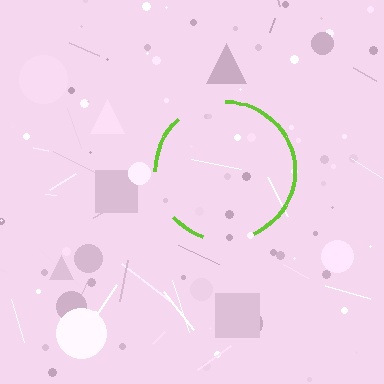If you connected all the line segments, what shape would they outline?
They would outline a circle.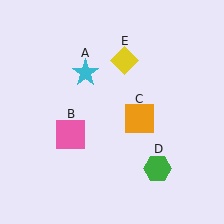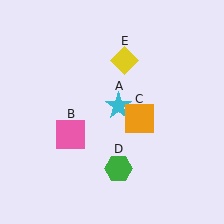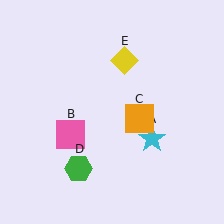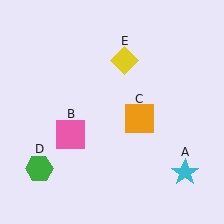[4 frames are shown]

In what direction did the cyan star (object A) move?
The cyan star (object A) moved down and to the right.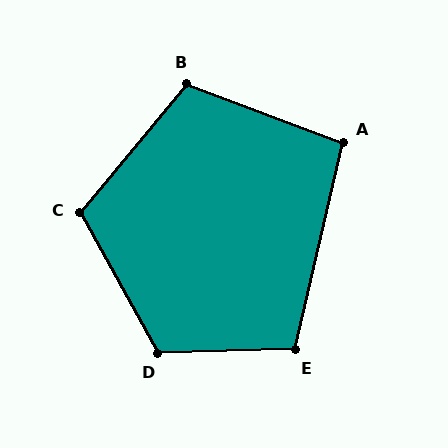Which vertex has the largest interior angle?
D, at approximately 118 degrees.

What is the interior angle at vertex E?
Approximately 104 degrees (obtuse).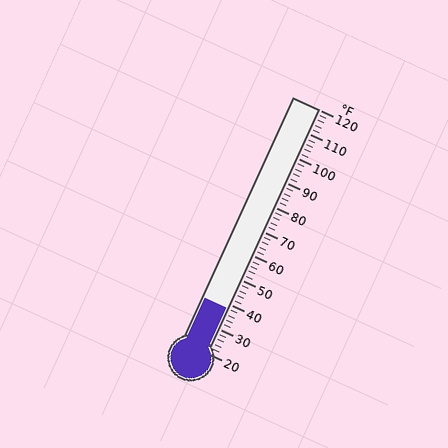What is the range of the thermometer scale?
The thermometer scale ranges from 20°F to 120°F.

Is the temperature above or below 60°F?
The temperature is below 60°F.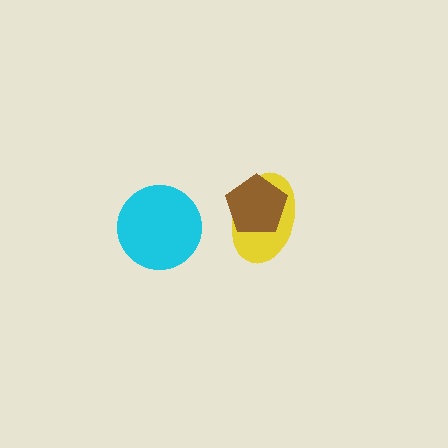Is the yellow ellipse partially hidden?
Yes, it is partially covered by another shape.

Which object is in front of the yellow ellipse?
The brown pentagon is in front of the yellow ellipse.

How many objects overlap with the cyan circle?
0 objects overlap with the cyan circle.